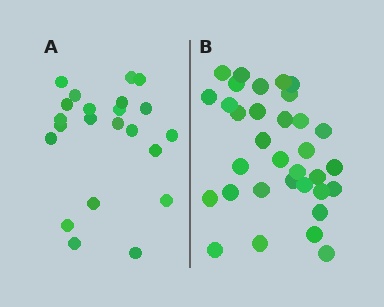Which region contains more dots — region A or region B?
Region B (the right region) has more dots.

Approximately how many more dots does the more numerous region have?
Region B has roughly 12 or so more dots than region A.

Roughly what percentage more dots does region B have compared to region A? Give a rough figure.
About 50% more.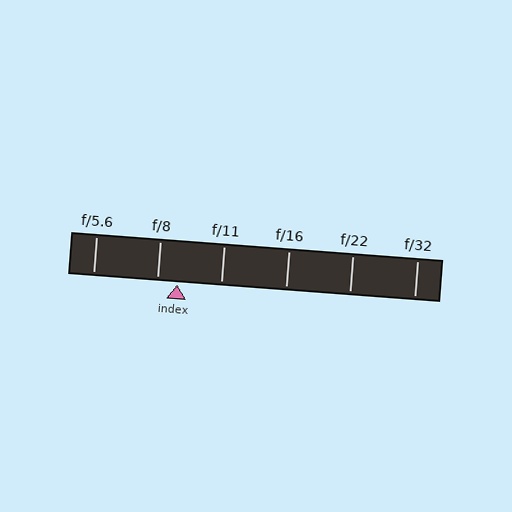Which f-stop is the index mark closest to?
The index mark is closest to f/8.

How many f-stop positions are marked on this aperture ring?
There are 6 f-stop positions marked.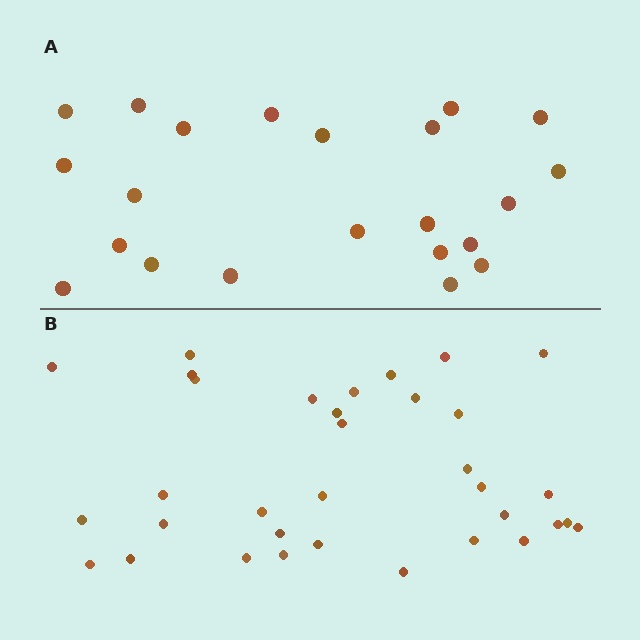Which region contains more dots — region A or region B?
Region B (the bottom region) has more dots.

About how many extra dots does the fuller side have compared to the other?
Region B has roughly 12 or so more dots than region A.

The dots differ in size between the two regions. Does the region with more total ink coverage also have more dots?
No. Region A has more total ink coverage because its dots are larger, but region B actually contains more individual dots. Total area can be misleading — the number of items is what matters here.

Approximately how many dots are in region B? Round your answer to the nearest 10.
About 30 dots. (The exact count is 34, which rounds to 30.)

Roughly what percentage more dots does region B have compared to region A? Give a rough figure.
About 55% more.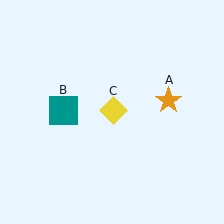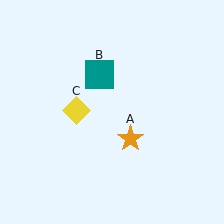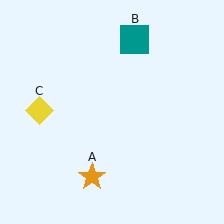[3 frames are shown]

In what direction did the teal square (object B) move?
The teal square (object B) moved up and to the right.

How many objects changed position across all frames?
3 objects changed position: orange star (object A), teal square (object B), yellow diamond (object C).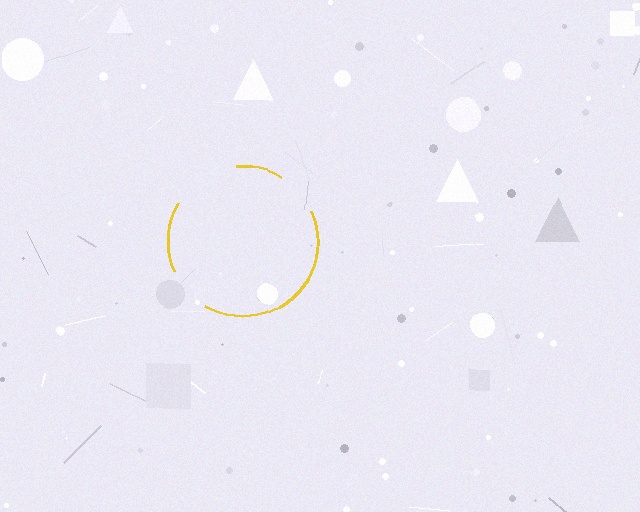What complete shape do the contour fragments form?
The contour fragments form a circle.